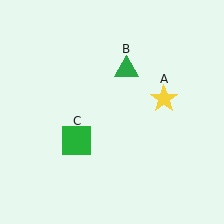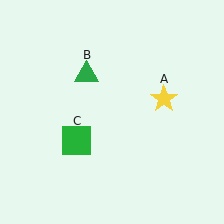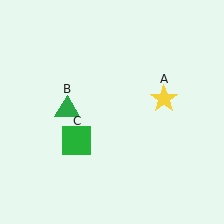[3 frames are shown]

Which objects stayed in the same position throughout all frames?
Yellow star (object A) and green square (object C) remained stationary.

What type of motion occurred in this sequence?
The green triangle (object B) rotated counterclockwise around the center of the scene.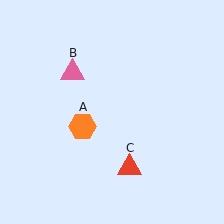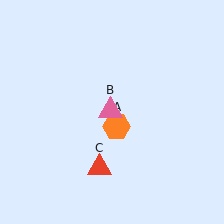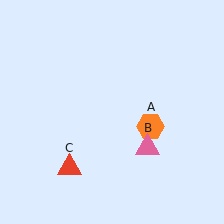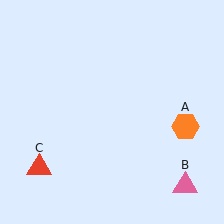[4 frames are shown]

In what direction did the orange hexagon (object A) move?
The orange hexagon (object A) moved right.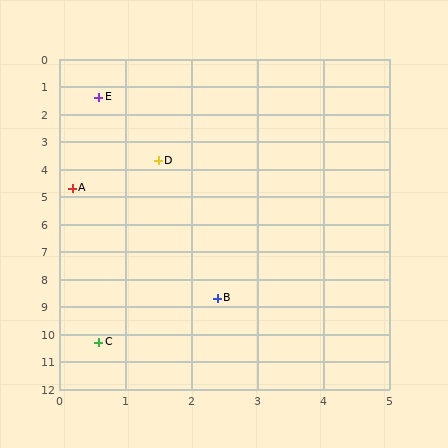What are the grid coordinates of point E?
Point E is at approximately (0.6, 1.4).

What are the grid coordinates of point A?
Point A is at approximately (0.2, 4.7).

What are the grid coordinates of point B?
Point B is at approximately (2.4, 8.7).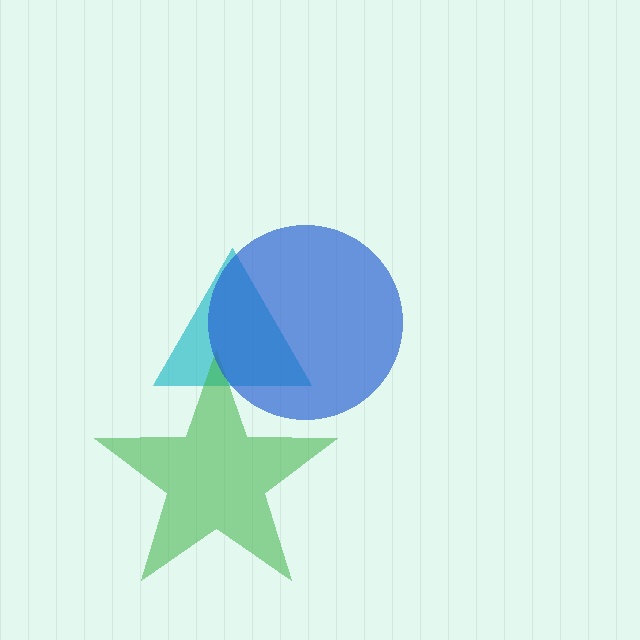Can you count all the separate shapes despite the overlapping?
Yes, there are 3 separate shapes.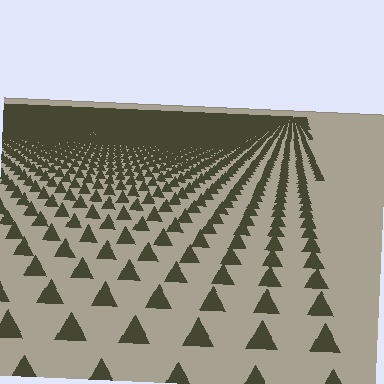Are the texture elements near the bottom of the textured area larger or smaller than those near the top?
Larger. Near the bottom, elements are closer to the viewer and appear at a bigger on-screen size.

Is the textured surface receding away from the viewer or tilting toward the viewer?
The surface is receding away from the viewer. Texture elements get smaller and denser toward the top.